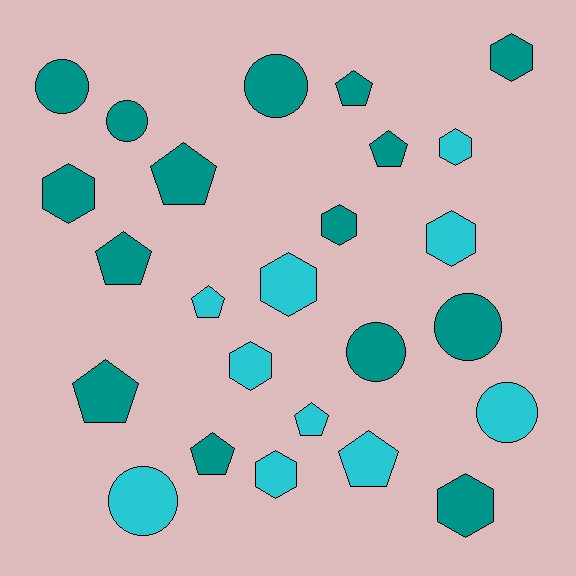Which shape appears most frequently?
Pentagon, with 9 objects.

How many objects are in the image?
There are 25 objects.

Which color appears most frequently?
Teal, with 15 objects.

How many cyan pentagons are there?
There are 3 cyan pentagons.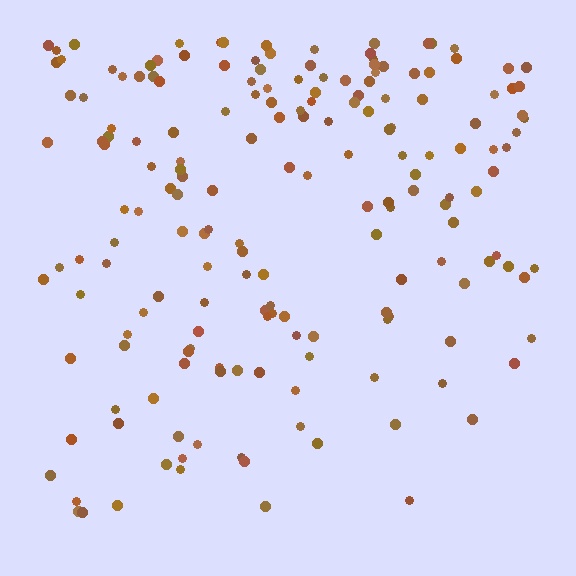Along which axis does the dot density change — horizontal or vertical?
Vertical.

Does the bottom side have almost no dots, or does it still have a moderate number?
Still a moderate number, just noticeably fewer than the top.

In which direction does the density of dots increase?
From bottom to top, with the top side densest.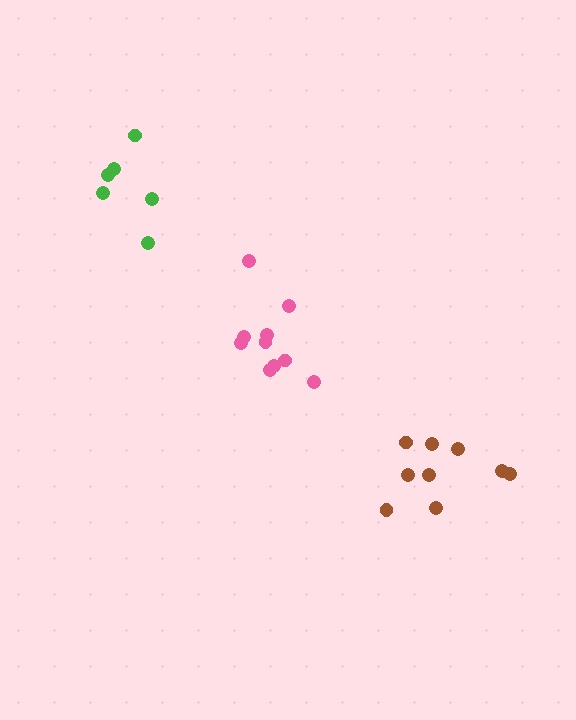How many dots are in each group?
Group 1: 10 dots, Group 2: 9 dots, Group 3: 6 dots (25 total).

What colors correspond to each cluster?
The clusters are colored: pink, brown, green.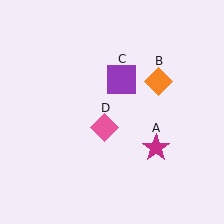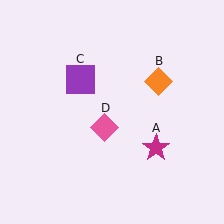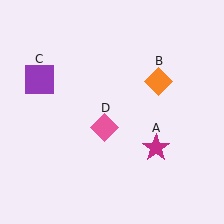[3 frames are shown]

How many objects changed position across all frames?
1 object changed position: purple square (object C).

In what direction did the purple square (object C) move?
The purple square (object C) moved left.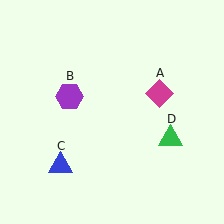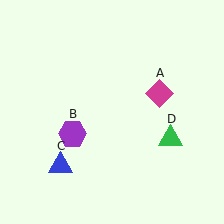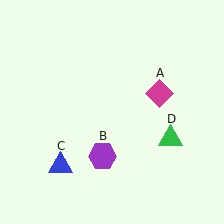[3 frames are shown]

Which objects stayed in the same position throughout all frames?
Magenta diamond (object A) and blue triangle (object C) and green triangle (object D) remained stationary.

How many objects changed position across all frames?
1 object changed position: purple hexagon (object B).